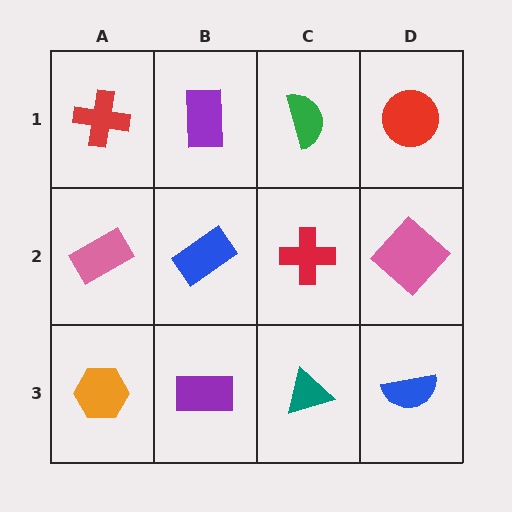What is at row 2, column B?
A blue rectangle.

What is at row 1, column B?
A purple rectangle.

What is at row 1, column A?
A red cross.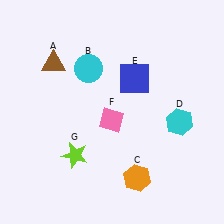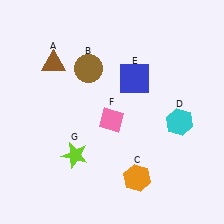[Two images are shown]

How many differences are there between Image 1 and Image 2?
There is 1 difference between the two images.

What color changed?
The circle (B) changed from cyan in Image 1 to brown in Image 2.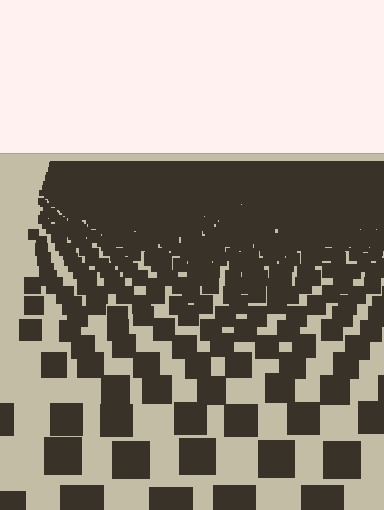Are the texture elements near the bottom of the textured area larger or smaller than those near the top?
Larger. Near the bottom, elements are closer to the viewer and appear at a bigger on-screen size.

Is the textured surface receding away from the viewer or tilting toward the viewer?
The surface is receding away from the viewer. Texture elements get smaller and denser toward the top.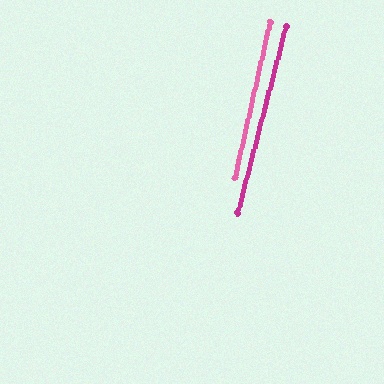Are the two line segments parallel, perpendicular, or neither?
Parallel — their directions differ by only 1.5°.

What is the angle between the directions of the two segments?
Approximately 2 degrees.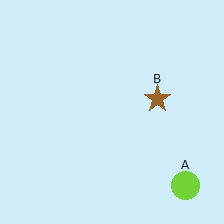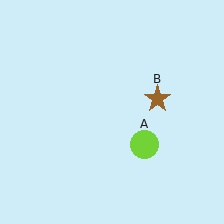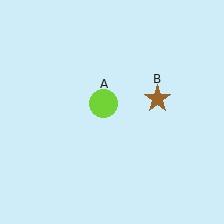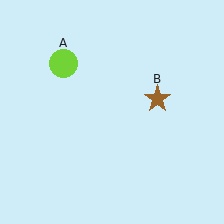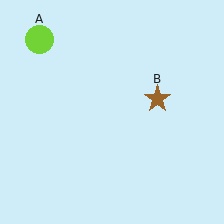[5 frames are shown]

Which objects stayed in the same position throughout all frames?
Brown star (object B) remained stationary.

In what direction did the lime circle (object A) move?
The lime circle (object A) moved up and to the left.